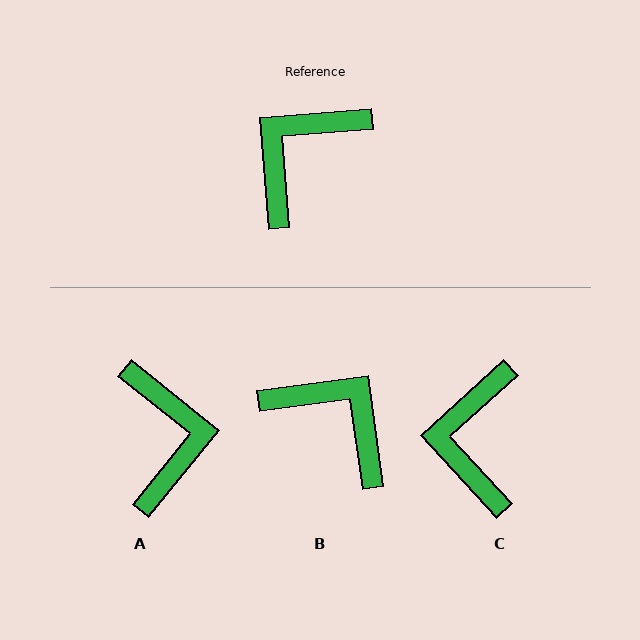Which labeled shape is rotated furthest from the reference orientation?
A, about 134 degrees away.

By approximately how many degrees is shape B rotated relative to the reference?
Approximately 87 degrees clockwise.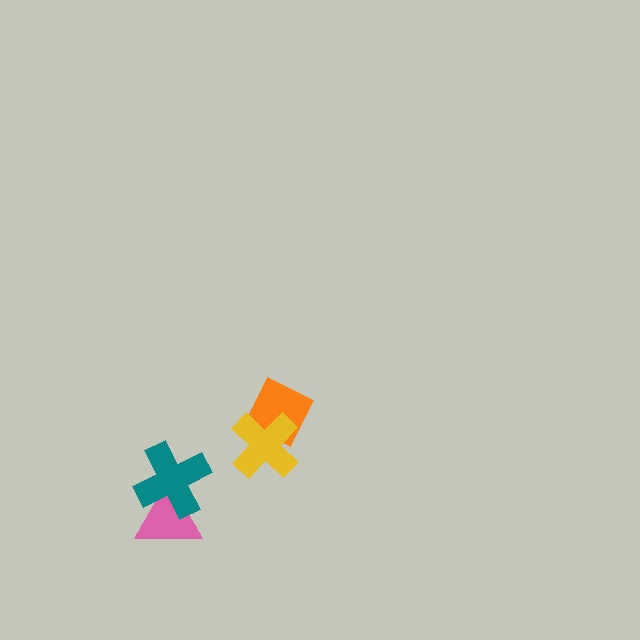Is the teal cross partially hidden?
No, no other shape covers it.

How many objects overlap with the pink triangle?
1 object overlaps with the pink triangle.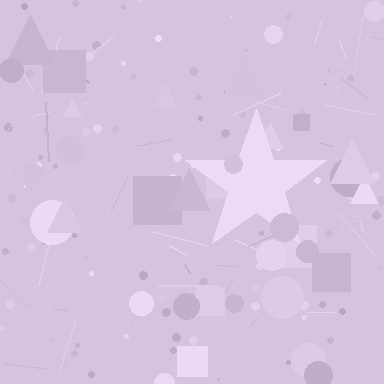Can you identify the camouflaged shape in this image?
The camouflaged shape is a star.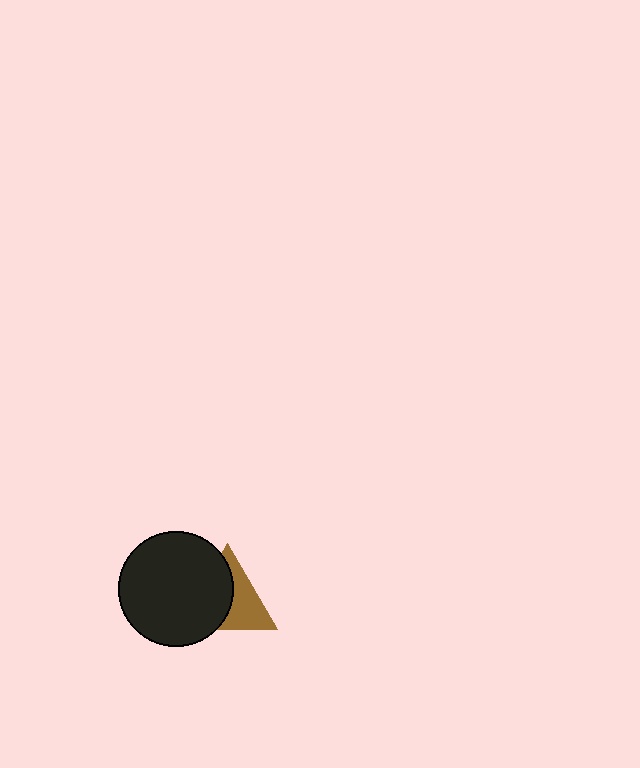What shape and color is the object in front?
The object in front is a black circle.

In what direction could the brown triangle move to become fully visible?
The brown triangle could move right. That would shift it out from behind the black circle entirely.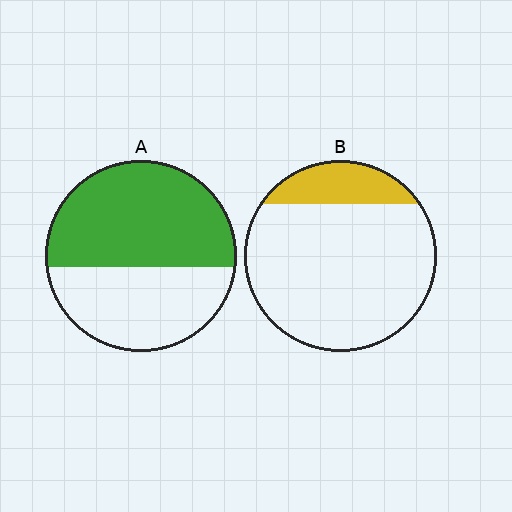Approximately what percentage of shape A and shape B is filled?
A is approximately 55% and B is approximately 15%.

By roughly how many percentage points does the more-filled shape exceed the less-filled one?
By roughly 40 percentage points (A over B).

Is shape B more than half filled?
No.